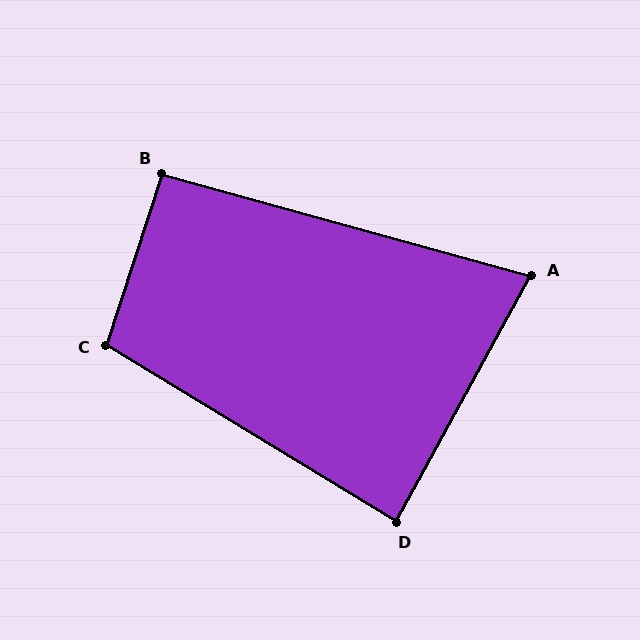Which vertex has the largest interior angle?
C, at approximately 103 degrees.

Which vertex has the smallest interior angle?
A, at approximately 77 degrees.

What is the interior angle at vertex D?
Approximately 87 degrees (approximately right).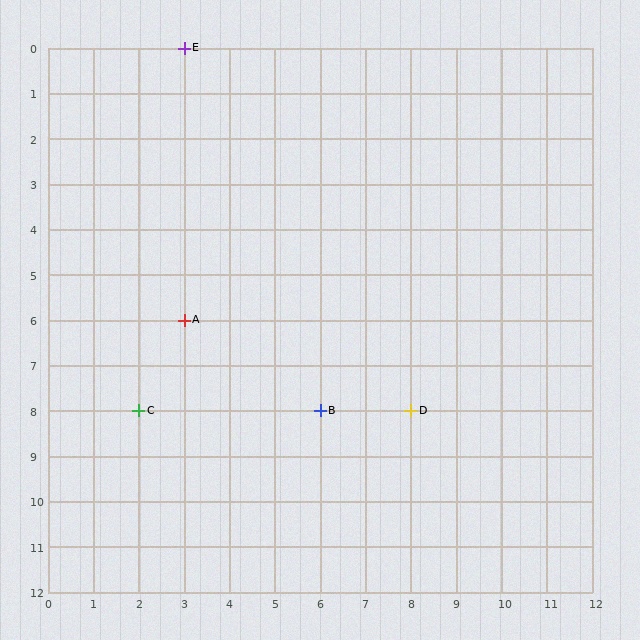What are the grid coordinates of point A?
Point A is at grid coordinates (3, 6).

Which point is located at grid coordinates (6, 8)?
Point B is at (6, 8).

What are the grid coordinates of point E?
Point E is at grid coordinates (3, 0).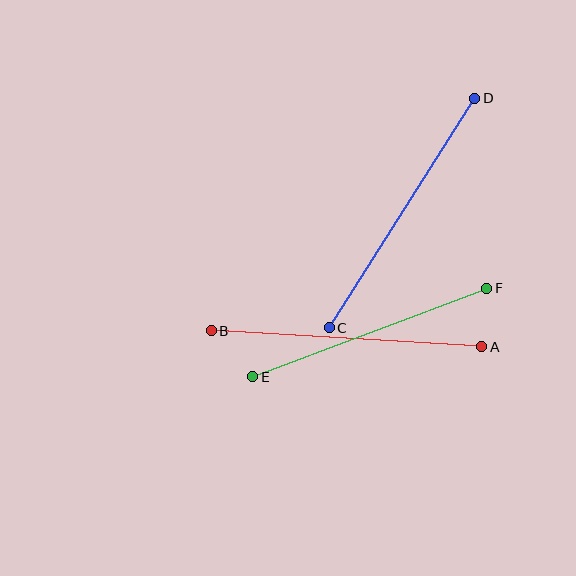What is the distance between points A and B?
The distance is approximately 271 pixels.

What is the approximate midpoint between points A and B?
The midpoint is at approximately (346, 339) pixels.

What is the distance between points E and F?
The distance is approximately 250 pixels.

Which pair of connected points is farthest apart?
Points C and D are farthest apart.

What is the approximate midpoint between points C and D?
The midpoint is at approximately (402, 213) pixels.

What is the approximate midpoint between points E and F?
The midpoint is at approximately (370, 332) pixels.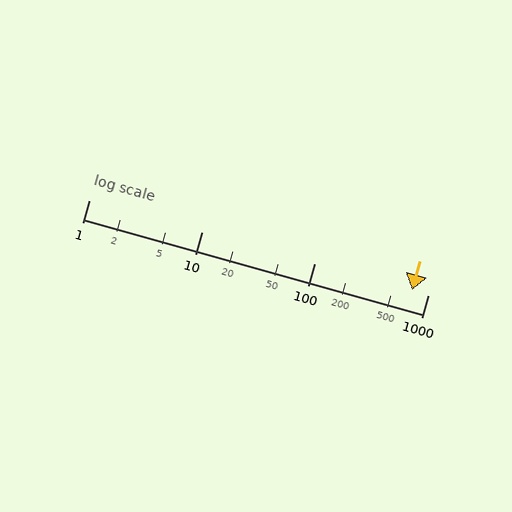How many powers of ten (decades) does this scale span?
The scale spans 3 decades, from 1 to 1000.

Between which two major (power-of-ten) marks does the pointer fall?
The pointer is between 100 and 1000.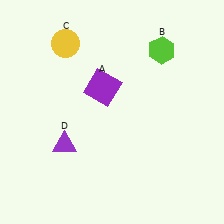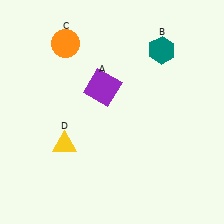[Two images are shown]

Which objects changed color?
B changed from lime to teal. C changed from yellow to orange. D changed from purple to yellow.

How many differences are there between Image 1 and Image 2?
There are 3 differences between the two images.